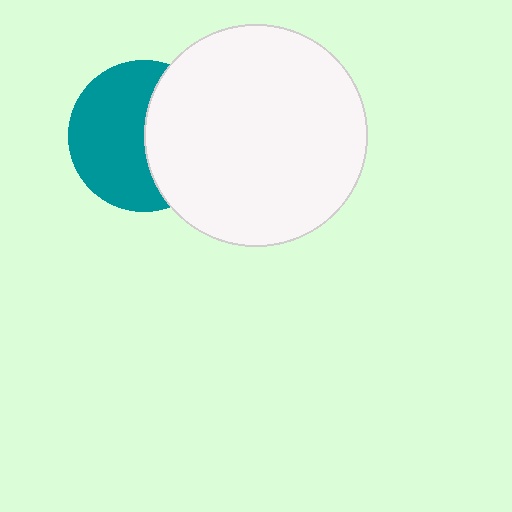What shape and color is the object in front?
The object in front is a white circle.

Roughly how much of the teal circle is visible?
About half of it is visible (roughly 57%).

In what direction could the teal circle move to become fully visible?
The teal circle could move left. That would shift it out from behind the white circle entirely.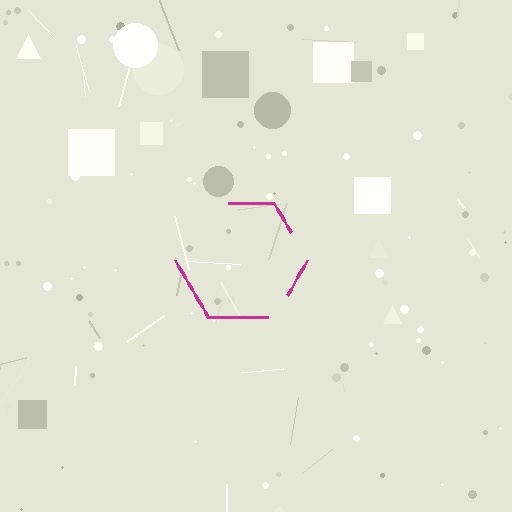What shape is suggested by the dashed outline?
The dashed outline suggests a hexagon.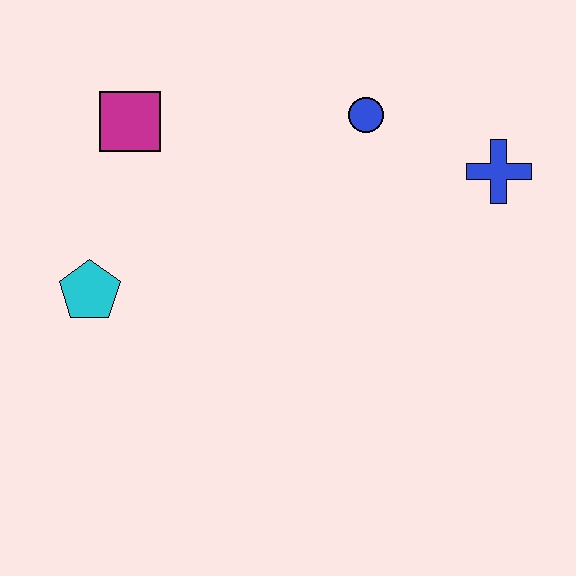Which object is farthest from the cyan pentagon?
The blue cross is farthest from the cyan pentagon.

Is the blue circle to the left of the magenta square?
No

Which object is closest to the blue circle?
The blue cross is closest to the blue circle.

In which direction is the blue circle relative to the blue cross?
The blue circle is to the left of the blue cross.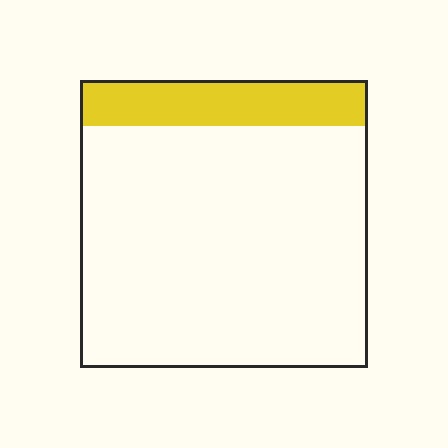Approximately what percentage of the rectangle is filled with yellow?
Approximately 15%.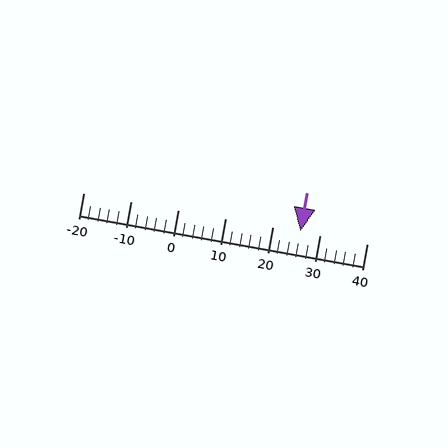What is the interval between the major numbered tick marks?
The major tick marks are spaced 10 units apart.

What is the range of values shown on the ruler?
The ruler shows values from -20 to 40.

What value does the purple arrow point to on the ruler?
The purple arrow points to approximately 26.